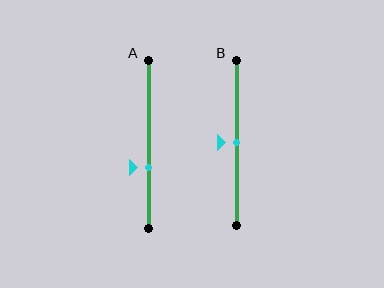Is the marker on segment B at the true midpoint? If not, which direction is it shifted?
Yes, the marker on segment B is at the true midpoint.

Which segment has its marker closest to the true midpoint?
Segment B has its marker closest to the true midpoint.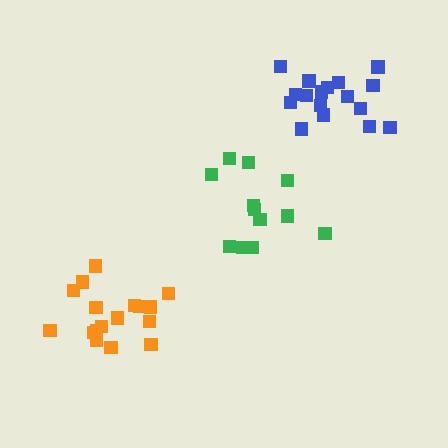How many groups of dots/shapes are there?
There are 3 groups.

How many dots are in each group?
Group 1: 17 dots, Group 2: 17 dots, Group 3: 12 dots (46 total).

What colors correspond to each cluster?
The clusters are colored: orange, blue, green.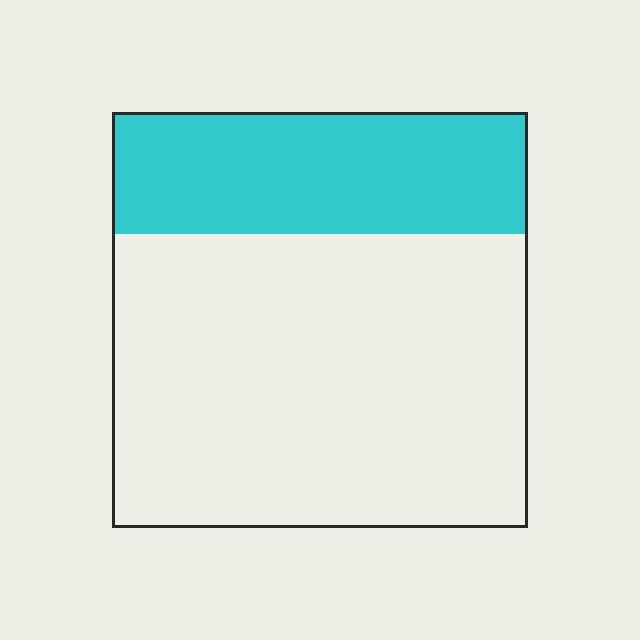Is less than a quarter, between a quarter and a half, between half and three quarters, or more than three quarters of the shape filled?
Between a quarter and a half.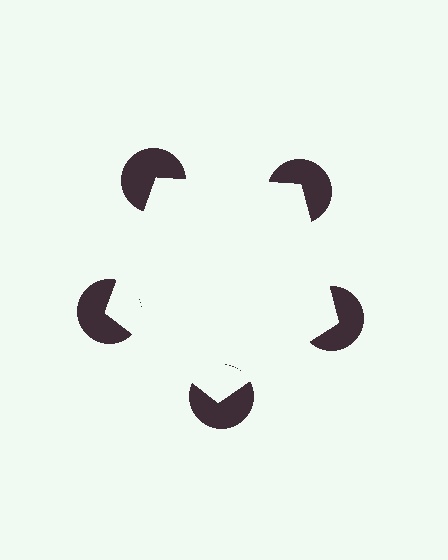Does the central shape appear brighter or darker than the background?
It typically appears slightly brighter than the background, even though no actual brightness change is drawn.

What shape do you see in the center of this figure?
An illusory pentagon — its edges are inferred from the aligned wedge cuts in the pac-man discs, not physically drawn.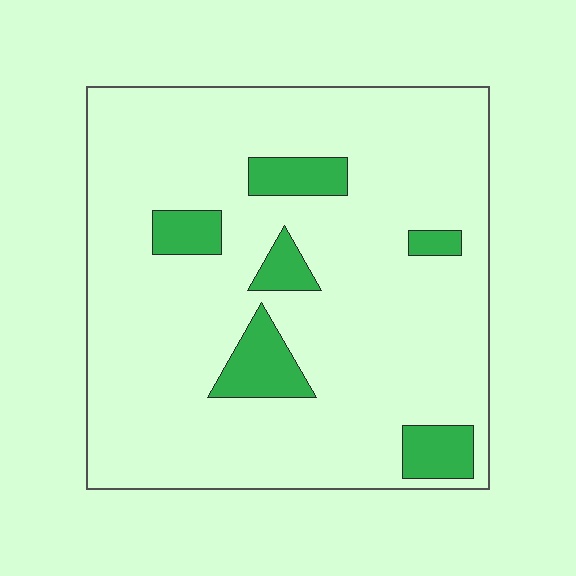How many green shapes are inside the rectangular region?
6.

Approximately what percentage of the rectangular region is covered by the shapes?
Approximately 10%.